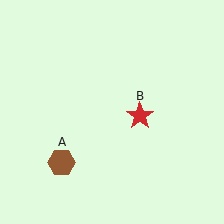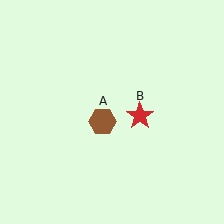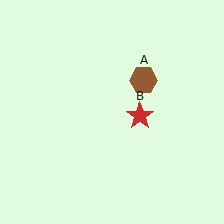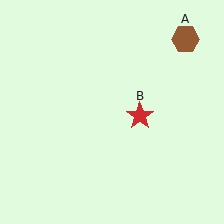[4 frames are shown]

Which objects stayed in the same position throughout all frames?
Red star (object B) remained stationary.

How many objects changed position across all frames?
1 object changed position: brown hexagon (object A).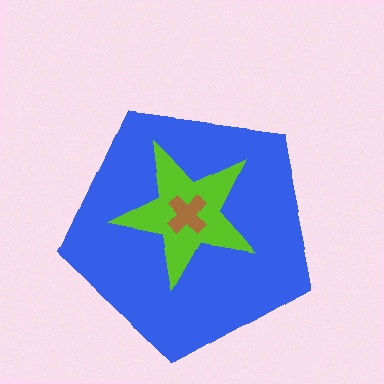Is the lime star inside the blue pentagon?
Yes.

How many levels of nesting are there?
3.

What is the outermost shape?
The blue pentagon.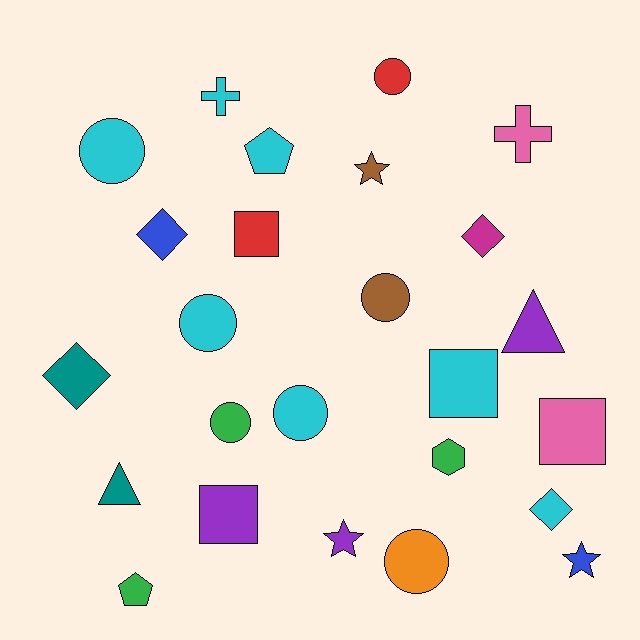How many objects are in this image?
There are 25 objects.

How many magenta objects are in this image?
There is 1 magenta object.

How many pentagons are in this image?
There are 2 pentagons.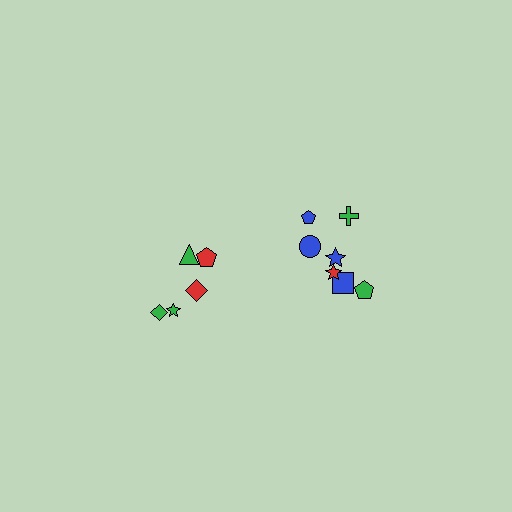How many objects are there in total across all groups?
There are 12 objects.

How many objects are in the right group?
There are 7 objects.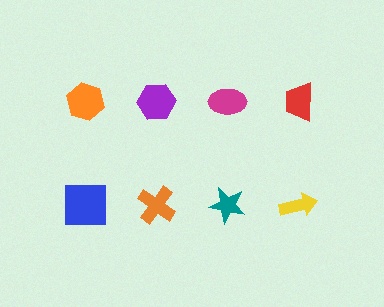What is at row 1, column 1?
An orange hexagon.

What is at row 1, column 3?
A magenta ellipse.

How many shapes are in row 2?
4 shapes.